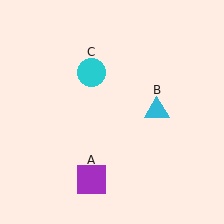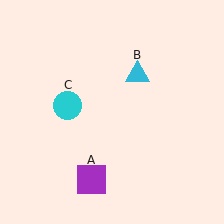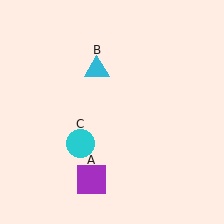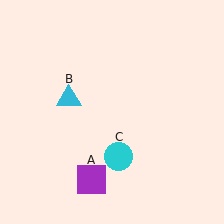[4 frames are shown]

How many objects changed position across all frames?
2 objects changed position: cyan triangle (object B), cyan circle (object C).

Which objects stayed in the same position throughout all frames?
Purple square (object A) remained stationary.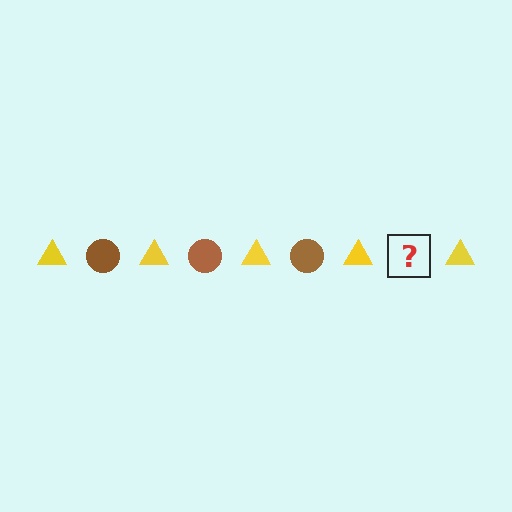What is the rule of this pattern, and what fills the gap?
The rule is that the pattern alternates between yellow triangle and brown circle. The gap should be filled with a brown circle.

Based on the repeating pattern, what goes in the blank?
The blank should be a brown circle.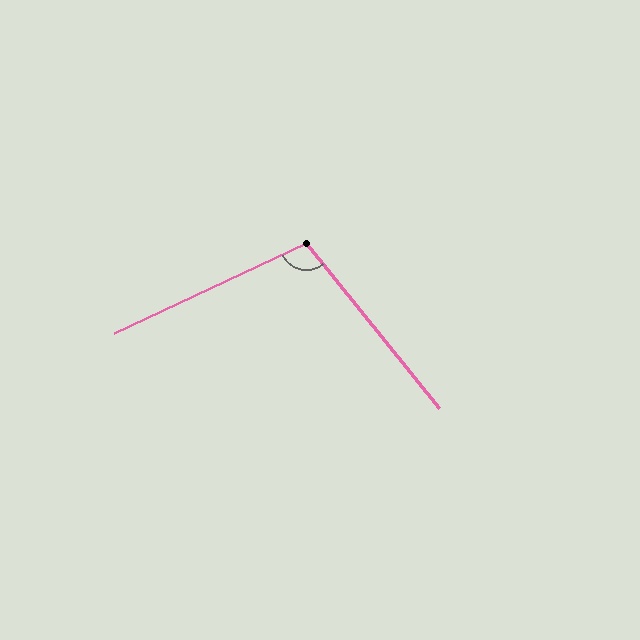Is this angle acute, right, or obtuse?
It is obtuse.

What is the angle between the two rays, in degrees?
Approximately 104 degrees.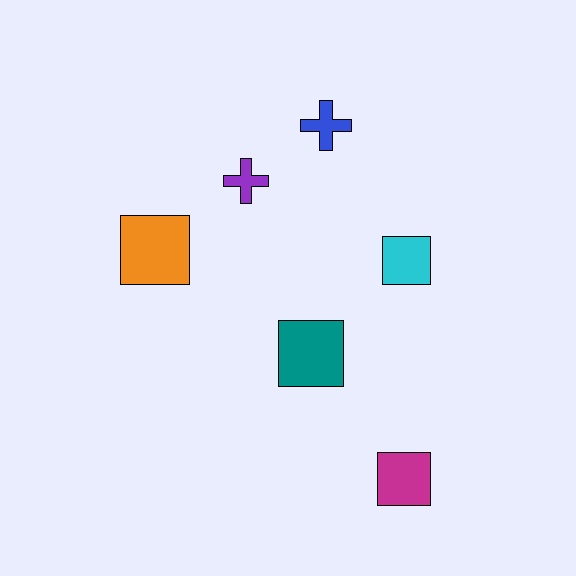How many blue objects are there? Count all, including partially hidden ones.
There is 1 blue object.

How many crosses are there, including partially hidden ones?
There are 2 crosses.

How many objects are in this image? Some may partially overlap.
There are 6 objects.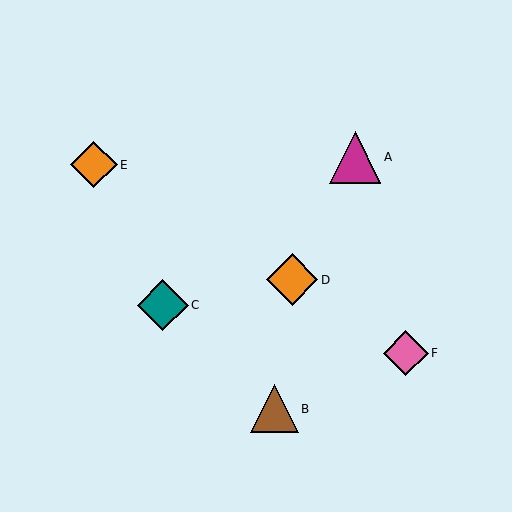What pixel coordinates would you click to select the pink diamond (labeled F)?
Click at (406, 353) to select the pink diamond F.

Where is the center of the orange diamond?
The center of the orange diamond is at (292, 280).